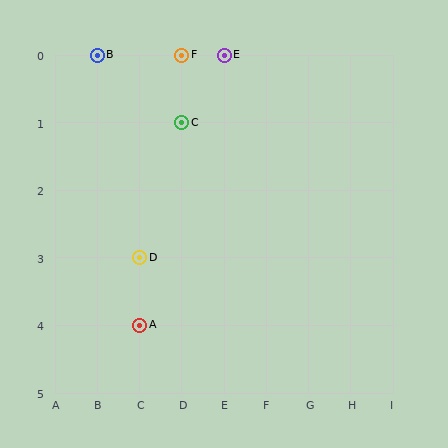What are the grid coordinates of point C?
Point C is at grid coordinates (D, 1).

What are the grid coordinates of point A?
Point A is at grid coordinates (C, 4).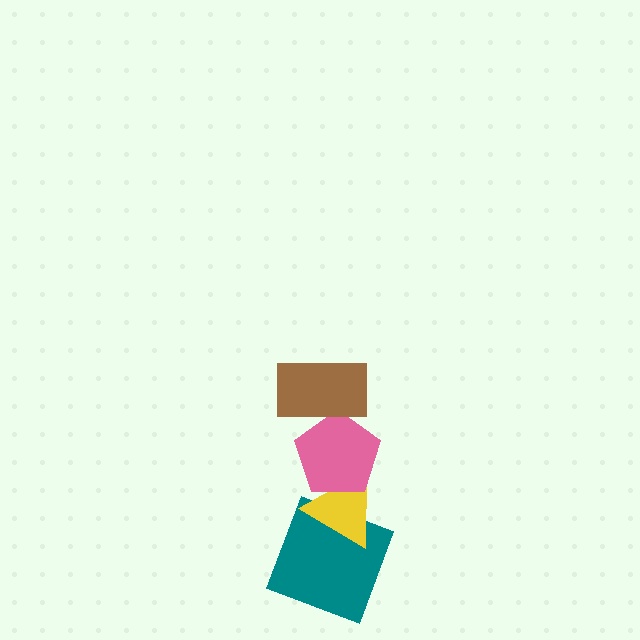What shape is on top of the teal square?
The yellow triangle is on top of the teal square.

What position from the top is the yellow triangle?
The yellow triangle is 3rd from the top.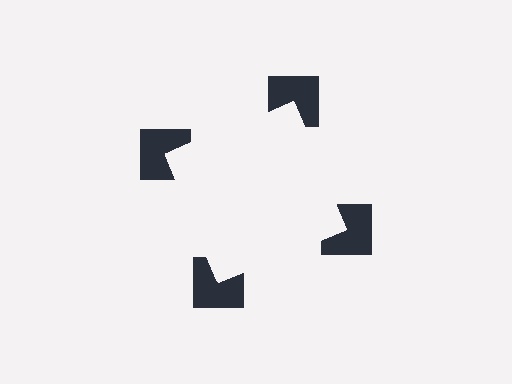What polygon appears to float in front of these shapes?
An illusory square — its edges are inferred from the aligned wedge cuts in the notched squares, not physically drawn.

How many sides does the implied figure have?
4 sides.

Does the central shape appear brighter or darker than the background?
It typically appears slightly brighter than the background, even though no actual brightness change is drawn.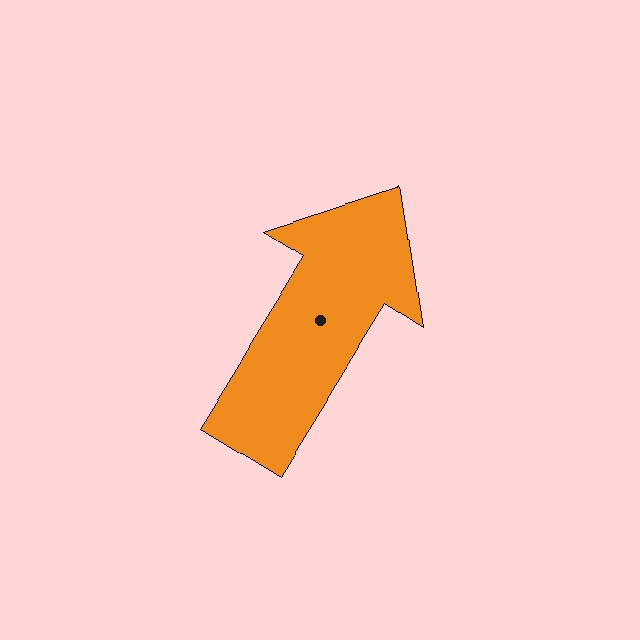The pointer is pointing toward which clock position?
Roughly 1 o'clock.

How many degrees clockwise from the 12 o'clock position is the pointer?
Approximately 32 degrees.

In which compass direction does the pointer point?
Northeast.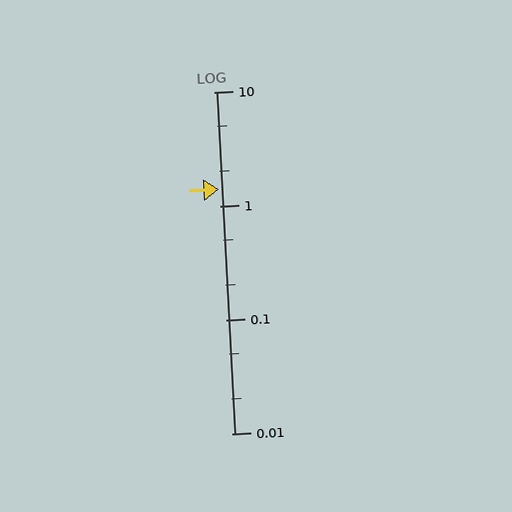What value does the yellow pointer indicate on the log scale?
The pointer indicates approximately 1.4.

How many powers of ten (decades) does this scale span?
The scale spans 3 decades, from 0.01 to 10.